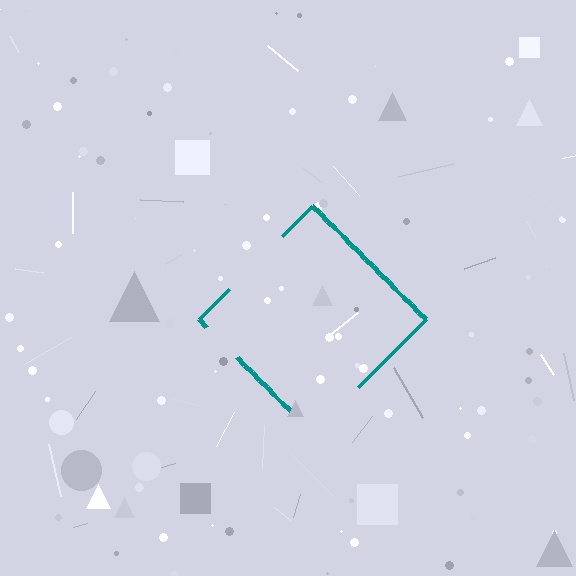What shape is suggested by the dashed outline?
The dashed outline suggests a diamond.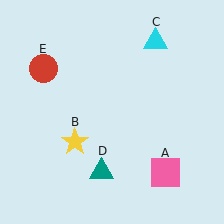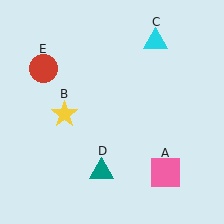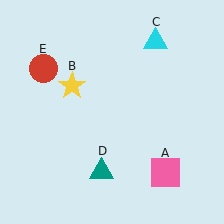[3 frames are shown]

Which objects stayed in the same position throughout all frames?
Pink square (object A) and cyan triangle (object C) and teal triangle (object D) and red circle (object E) remained stationary.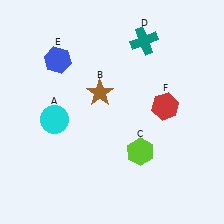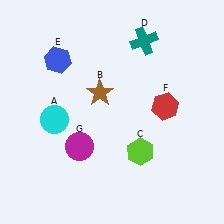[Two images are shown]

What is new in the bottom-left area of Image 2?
A magenta circle (G) was added in the bottom-left area of Image 2.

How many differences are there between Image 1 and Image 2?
There is 1 difference between the two images.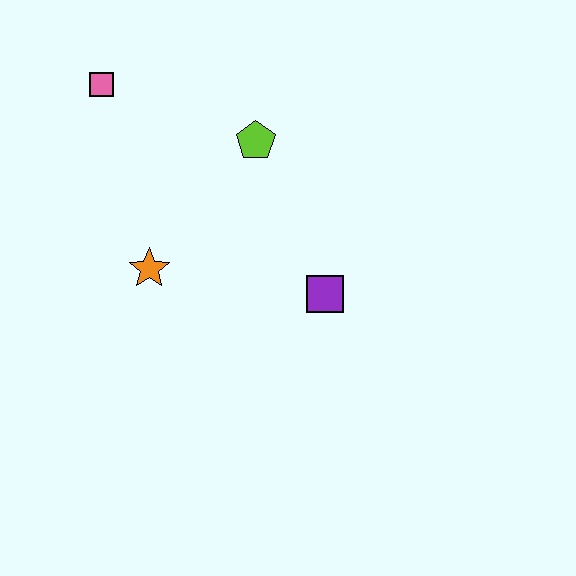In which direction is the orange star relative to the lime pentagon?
The orange star is below the lime pentagon.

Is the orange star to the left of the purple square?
Yes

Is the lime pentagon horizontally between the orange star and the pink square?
No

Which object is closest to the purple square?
The lime pentagon is closest to the purple square.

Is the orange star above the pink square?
No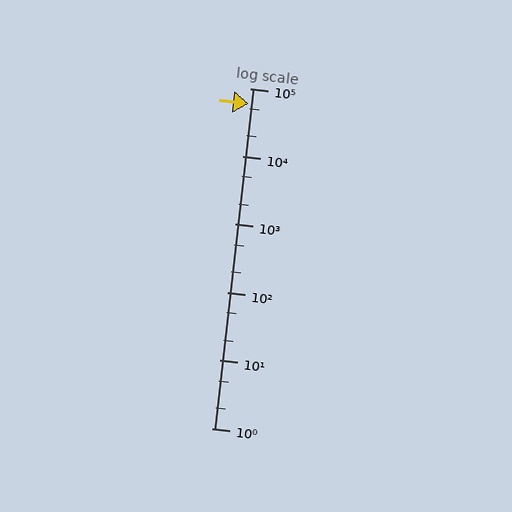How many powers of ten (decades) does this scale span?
The scale spans 5 decades, from 1 to 100000.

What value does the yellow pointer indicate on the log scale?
The pointer indicates approximately 60000.